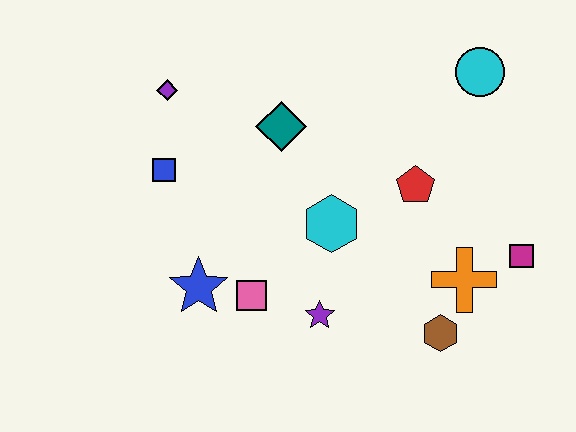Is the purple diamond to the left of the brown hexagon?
Yes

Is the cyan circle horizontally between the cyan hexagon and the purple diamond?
No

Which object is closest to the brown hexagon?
The orange cross is closest to the brown hexagon.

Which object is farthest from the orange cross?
The purple diamond is farthest from the orange cross.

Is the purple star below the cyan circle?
Yes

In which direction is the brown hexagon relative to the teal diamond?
The brown hexagon is below the teal diamond.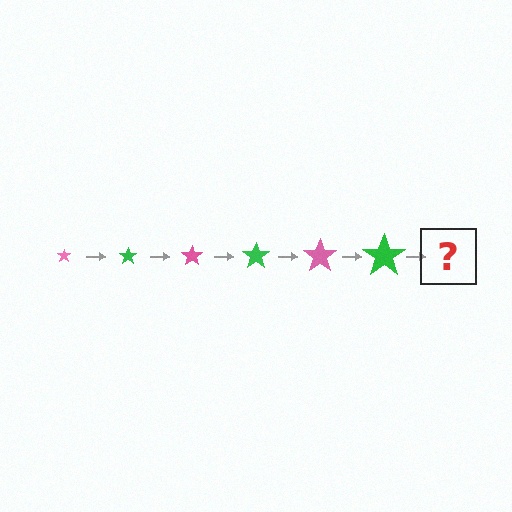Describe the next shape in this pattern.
It should be a pink star, larger than the previous one.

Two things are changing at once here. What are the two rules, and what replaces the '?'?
The two rules are that the star grows larger each step and the color cycles through pink and green. The '?' should be a pink star, larger than the previous one.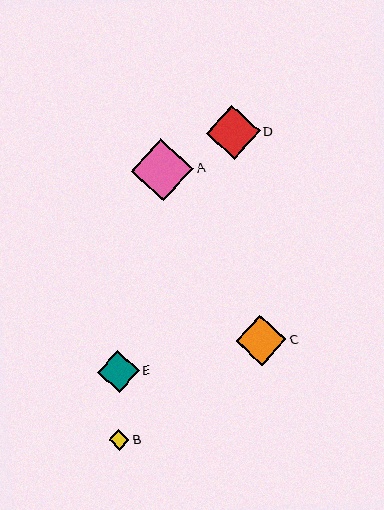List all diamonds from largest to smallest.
From largest to smallest: A, D, C, E, B.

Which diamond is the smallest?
Diamond B is the smallest with a size of approximately 21 pixels.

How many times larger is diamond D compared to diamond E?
Diamond D is approximately 1.3 times the size of diamond E.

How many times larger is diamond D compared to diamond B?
Diamond D is approximately 2.6 times the size of diamond B.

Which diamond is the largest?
Diamond A is the largest with a size of approximately 63 pixels.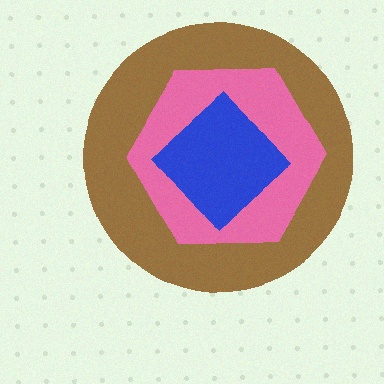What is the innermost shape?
The blue diamond.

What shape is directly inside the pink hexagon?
The blue diamond.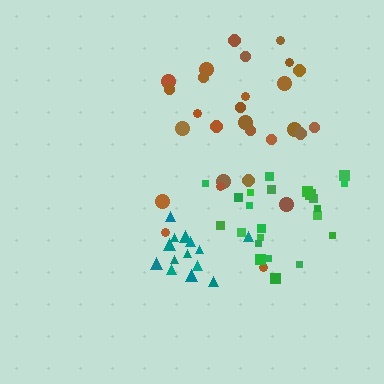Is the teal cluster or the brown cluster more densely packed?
Teal.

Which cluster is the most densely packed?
Teal.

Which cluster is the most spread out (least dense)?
Brown.